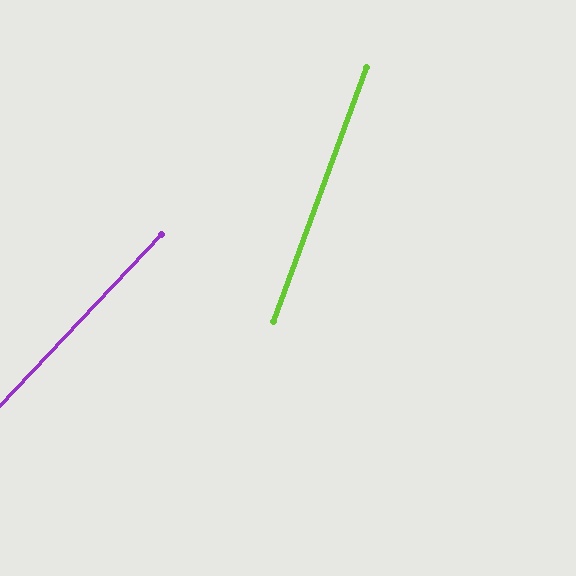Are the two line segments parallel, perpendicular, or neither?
Neither parallel nor perpendicular — they differ by about 23°.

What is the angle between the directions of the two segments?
Approximately 23 degrees.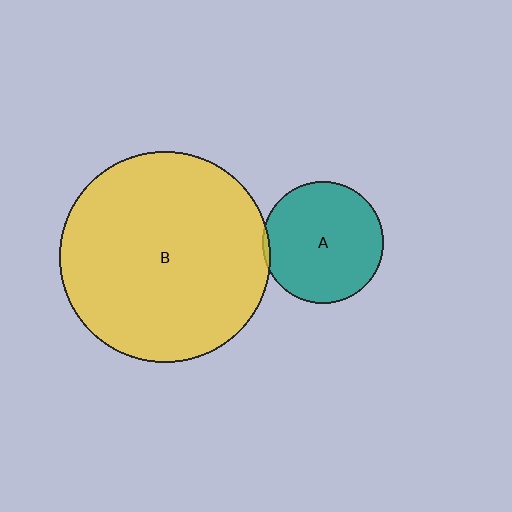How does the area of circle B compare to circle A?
Approximately 3.0 times.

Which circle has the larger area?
Circle B (yellow).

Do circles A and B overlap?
Yes.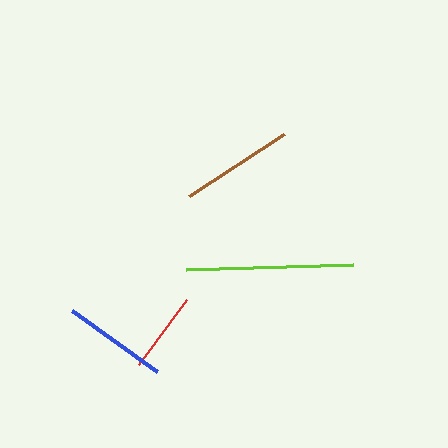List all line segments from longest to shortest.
From longest to shortest: lime, brown, blue, red.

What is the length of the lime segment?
The lime segment is approximately 167 pixels long.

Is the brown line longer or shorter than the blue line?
The brown line is longer than the blue line.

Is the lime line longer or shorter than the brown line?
The lime line is longer than the brown line.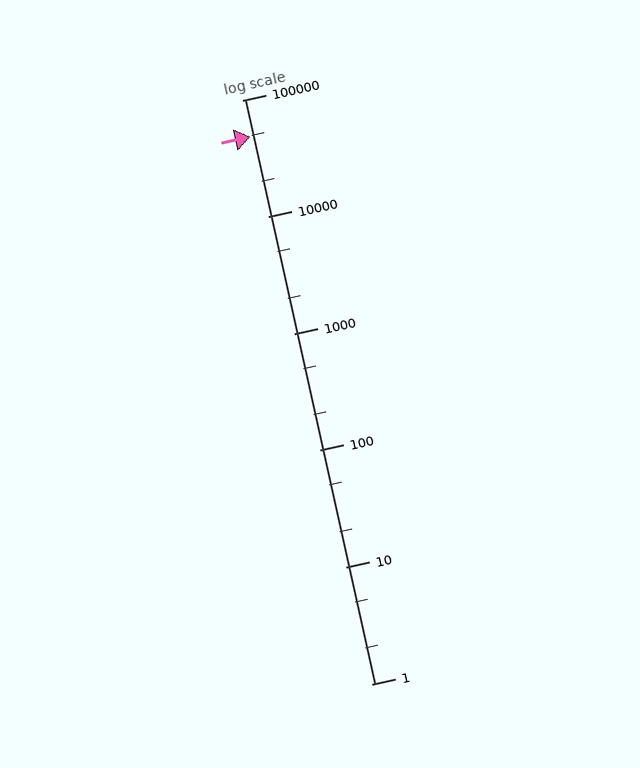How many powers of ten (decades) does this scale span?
The scale spans 5 decades, from 1 to 100000.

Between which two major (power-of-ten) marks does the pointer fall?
The pointer is between 10000 and 100000.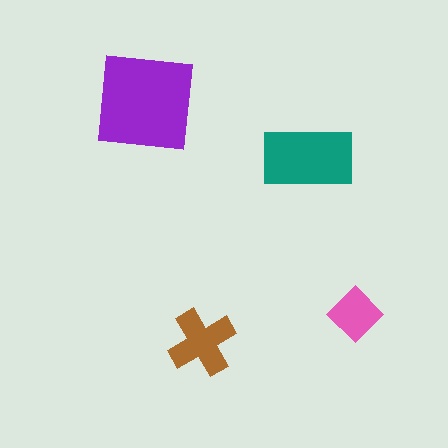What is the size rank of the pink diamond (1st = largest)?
4th.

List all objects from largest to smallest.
The purple square, the teal rectangle, the brown cross, the pink diamond.